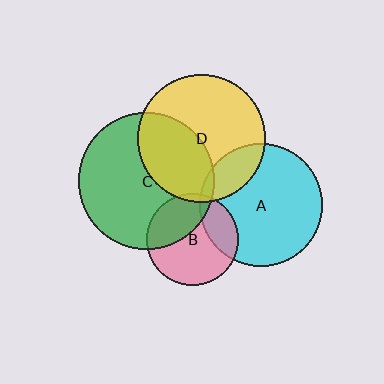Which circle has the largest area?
Circle C (green).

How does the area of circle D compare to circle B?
Approximately 1.9 times.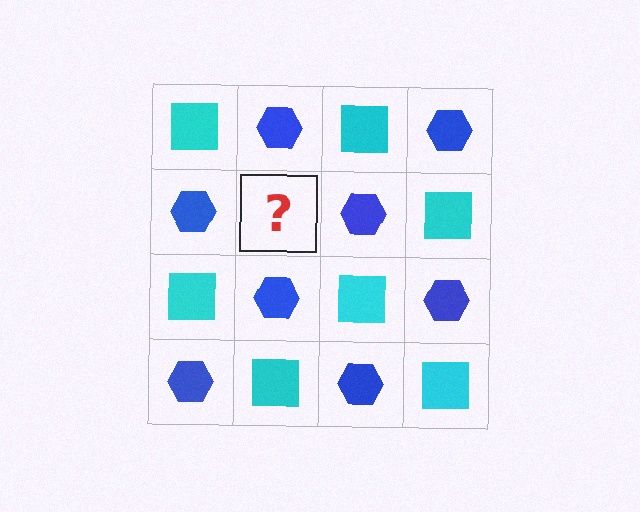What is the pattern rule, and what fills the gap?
The rule is that it alternates cyan square and blue hexagon in a checkerboard pattern. The gap should be filled with a cyan square.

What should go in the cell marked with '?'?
The missing cell should contain a cyan square.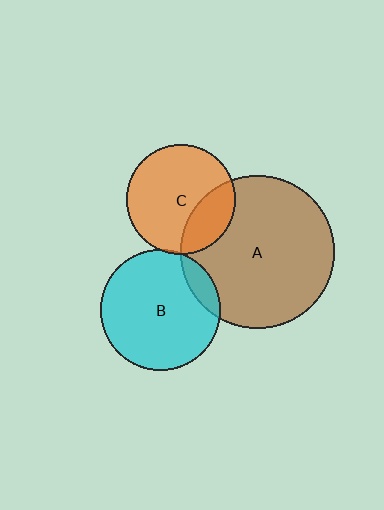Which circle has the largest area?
Circle A (brown).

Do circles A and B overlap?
Yes.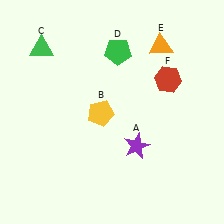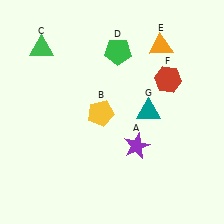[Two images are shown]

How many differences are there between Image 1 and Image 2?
There is 1 difference between the two images.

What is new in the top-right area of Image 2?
A teal triangle (G) was added in the top-right area of Image 2.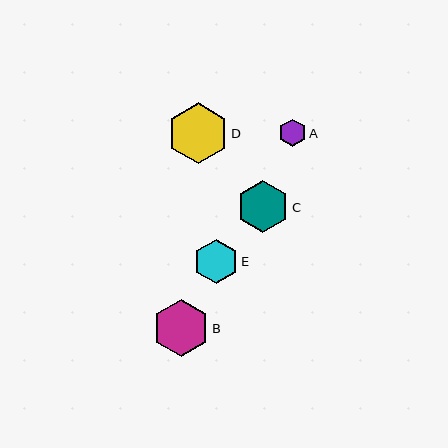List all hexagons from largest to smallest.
From largest to smallest: D, B, C, E, A.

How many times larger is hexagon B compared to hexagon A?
Hexagon B is approximately 2.1 times the size of hexagon A.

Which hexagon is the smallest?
Hexagon A is the smallest with a size of approximately 27 pixels.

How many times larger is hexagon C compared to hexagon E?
Hexagon C is approximately 1.2 times the size of hexagon E.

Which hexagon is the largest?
Hexagon D is the largest with a size of approximately 61 pixels.